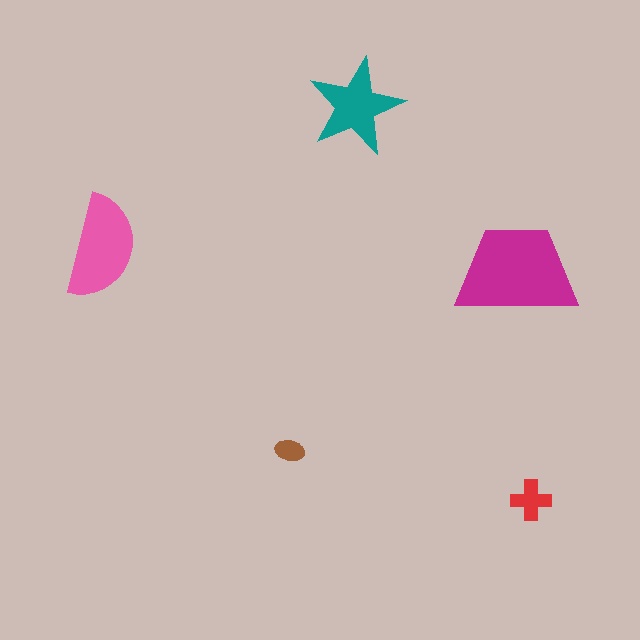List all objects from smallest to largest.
The brown ellipse, the red cross, the teal star, the pink semicircle, the magenta trapezoid.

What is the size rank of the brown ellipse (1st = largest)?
5th.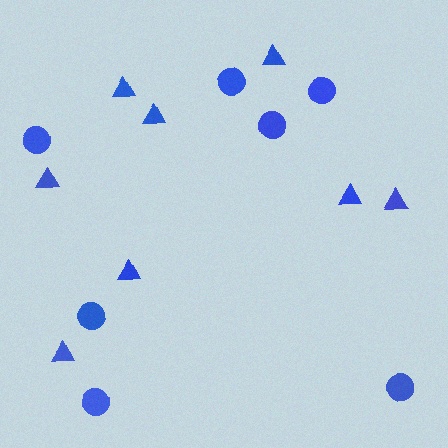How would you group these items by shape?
There are 2 groups: one group of triangles (8) and one group of circles (7).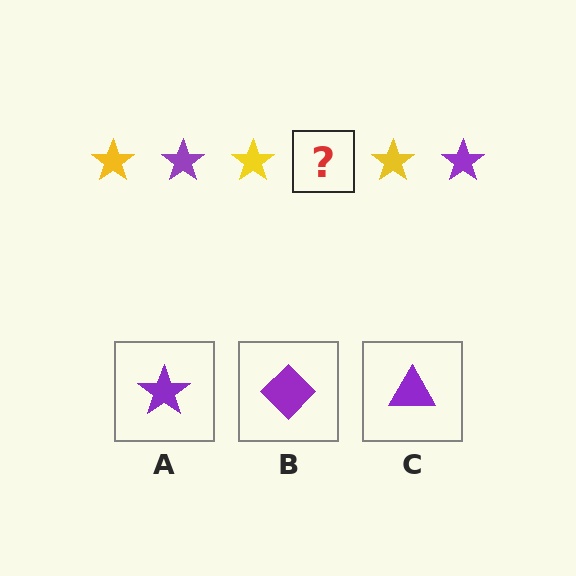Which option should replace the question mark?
Option A.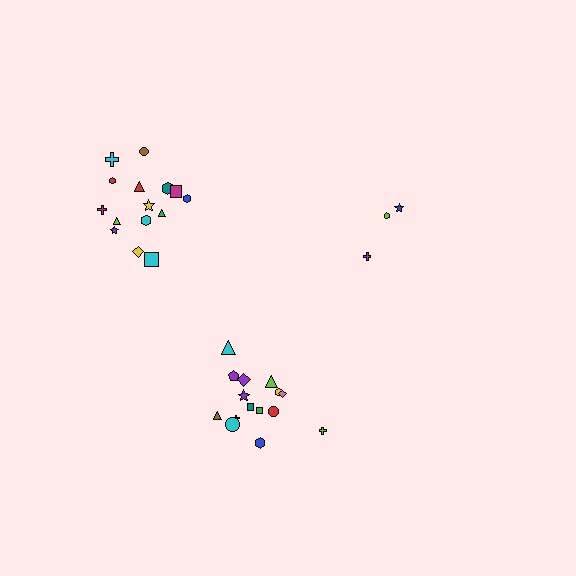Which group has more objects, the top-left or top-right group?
The top-left group.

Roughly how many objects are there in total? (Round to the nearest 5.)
Roughly 35 objects in total.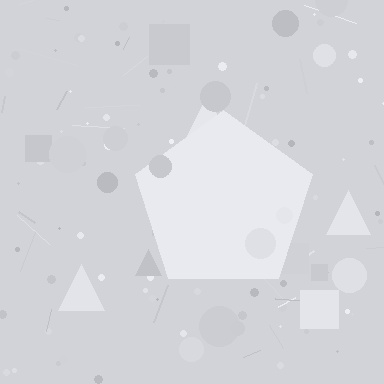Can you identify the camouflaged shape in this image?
The camouflaged shape is a pentagon.